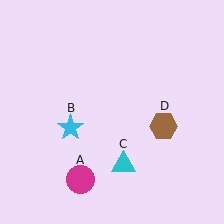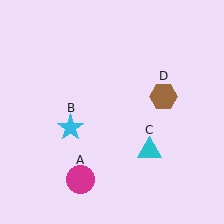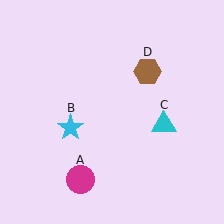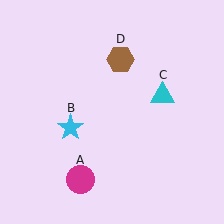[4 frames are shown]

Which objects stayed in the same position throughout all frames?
Magenta circle (object A) and cyan star (object B) remained stationary.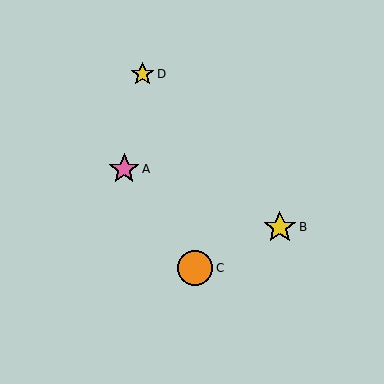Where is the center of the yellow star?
The center of the yellow star is at (280, 227).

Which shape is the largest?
The orange circle (labeled C) is the largest.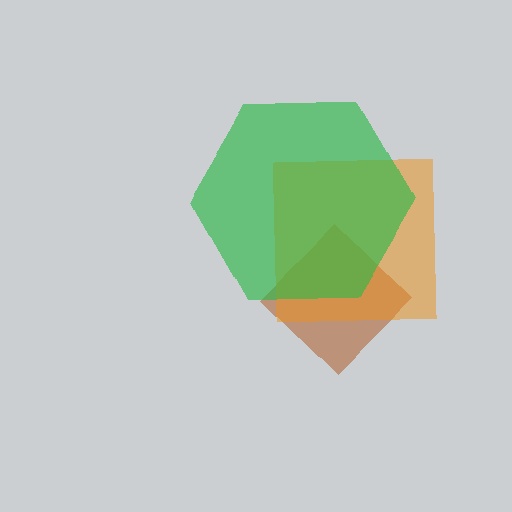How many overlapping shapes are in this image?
There are 3 overlapping shapes in the image.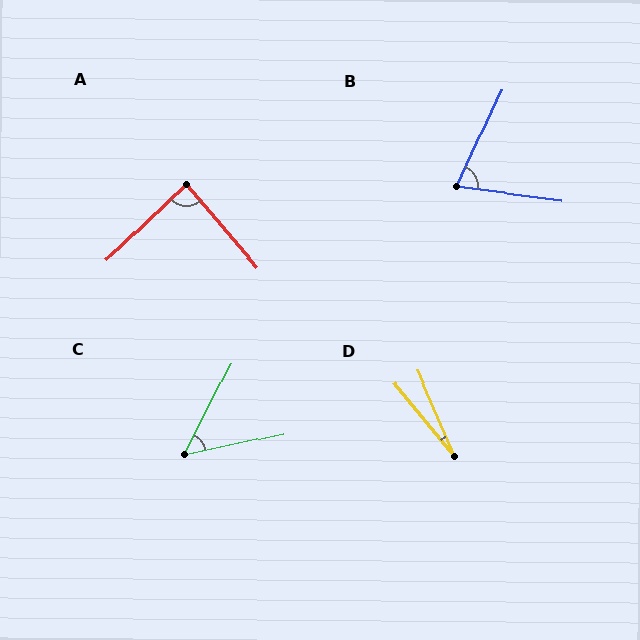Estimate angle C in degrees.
Approximately 50 degrees.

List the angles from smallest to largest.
D (16°), C (50°), B (73°), A (87°).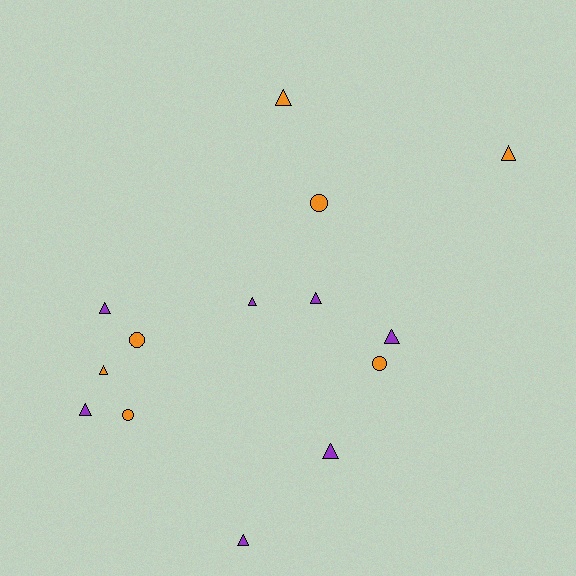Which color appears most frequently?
Purple, with 7 objects.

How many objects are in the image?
There are 14 objects.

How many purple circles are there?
There are no purple circles.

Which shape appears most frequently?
Triangle, with 10 objects.